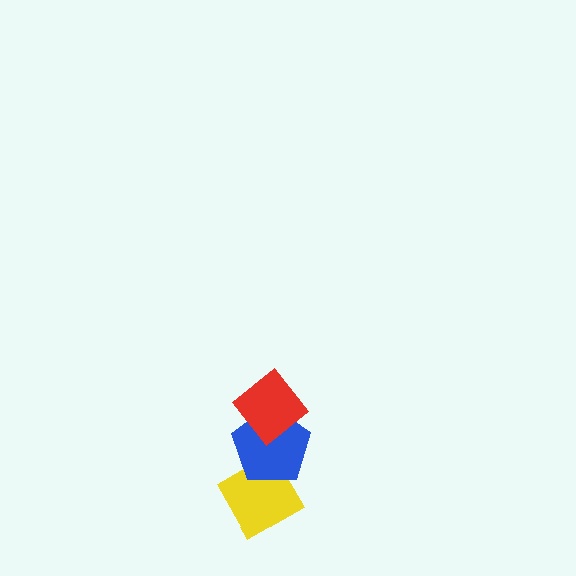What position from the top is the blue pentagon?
The blue pentagon is 2nd from the top.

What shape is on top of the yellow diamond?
The blue pentagon is on top of the yellow diamond.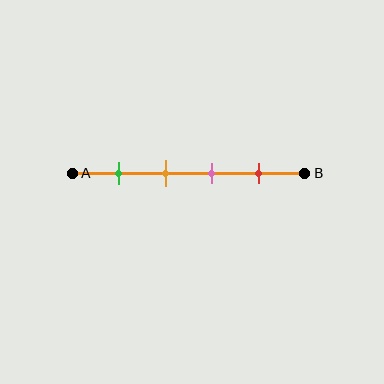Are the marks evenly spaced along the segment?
Yes, the marks are approximately evenly spaced.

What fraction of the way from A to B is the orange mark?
The orange mark is approximately 40% (0.4) of the way from A to B.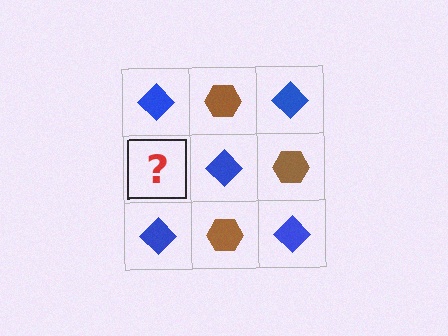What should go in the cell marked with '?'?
The missing cell should contain a brown hexagon.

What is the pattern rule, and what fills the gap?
The rule is that it alternates blue diamond and brown hexagon in a checkerboard pattern. The gap should be filled with a brown hexagon.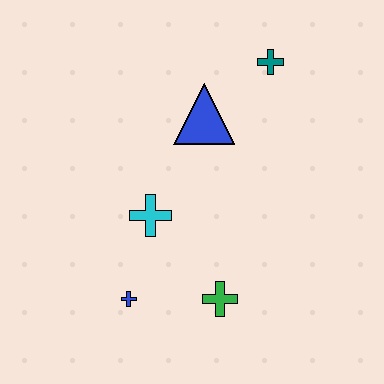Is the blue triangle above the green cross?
Yes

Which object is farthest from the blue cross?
The teal cross is farthest from the blue cross.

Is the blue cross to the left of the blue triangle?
Yes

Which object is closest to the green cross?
The blue cross is closest to the green cross.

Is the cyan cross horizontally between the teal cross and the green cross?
No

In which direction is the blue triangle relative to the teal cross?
The blue triangle is to the left of the teal cross.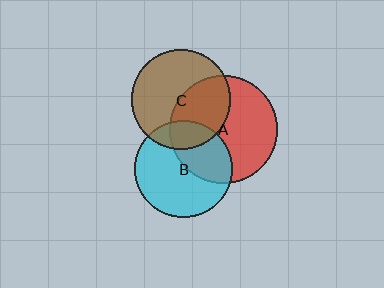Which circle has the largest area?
Circle A (red).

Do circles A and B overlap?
Yes.